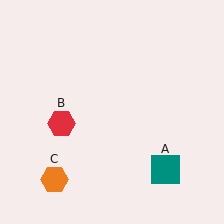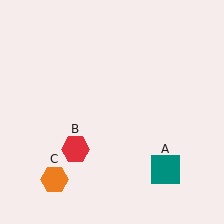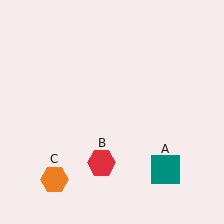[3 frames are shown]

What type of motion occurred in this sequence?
The red hexagon (object B) rotated counterclockwise around the center of the scene.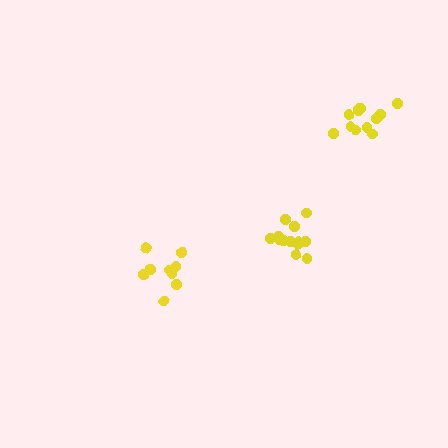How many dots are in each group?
Group 1: 13 dots, Group 2: 13 dots, Group 3: 9 dots (35 total).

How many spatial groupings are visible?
There are 3 spatial groupings.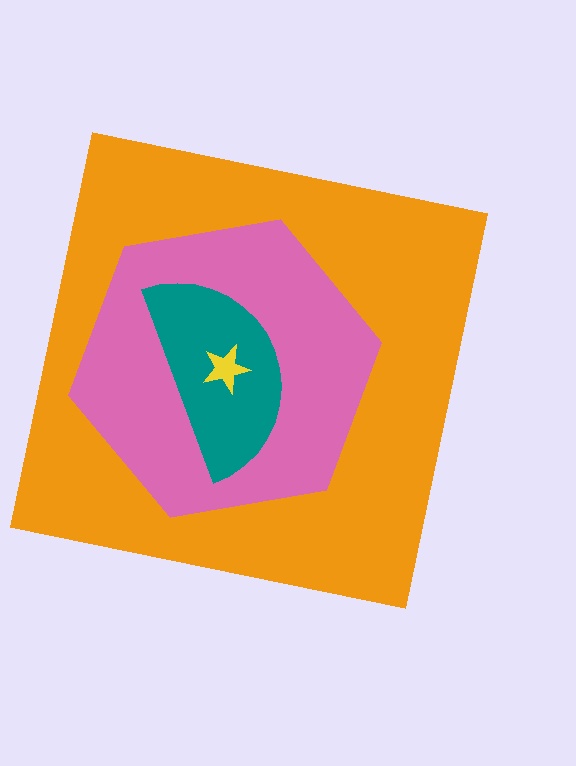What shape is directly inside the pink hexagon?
The teal semicircle.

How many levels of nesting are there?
4.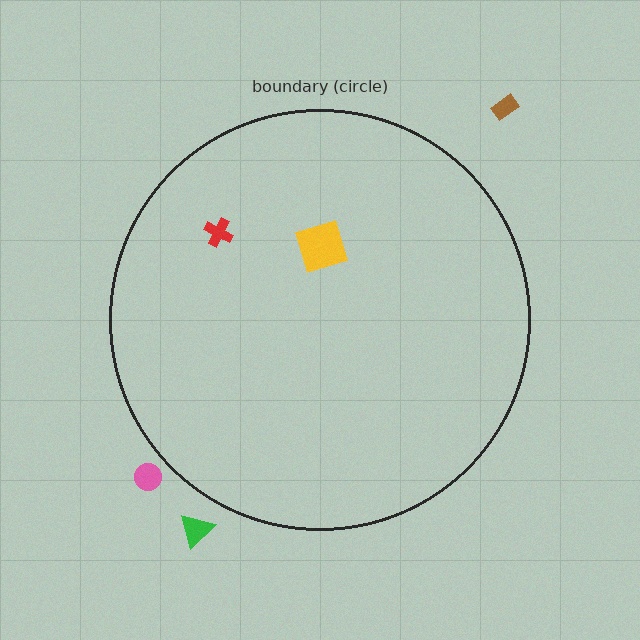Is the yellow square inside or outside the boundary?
Inside.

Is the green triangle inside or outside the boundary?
Outside.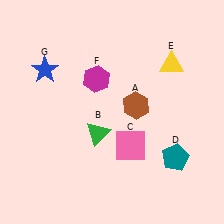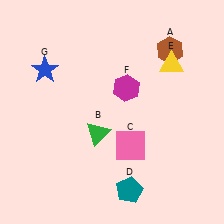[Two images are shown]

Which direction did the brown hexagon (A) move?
The brown hexagon (A) moved up.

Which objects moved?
The objects that moved are: the brown hexagon (A), the teal pentagon (D), the magenta hexagon (F).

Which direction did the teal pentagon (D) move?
The teal pentagon (D) moved left.